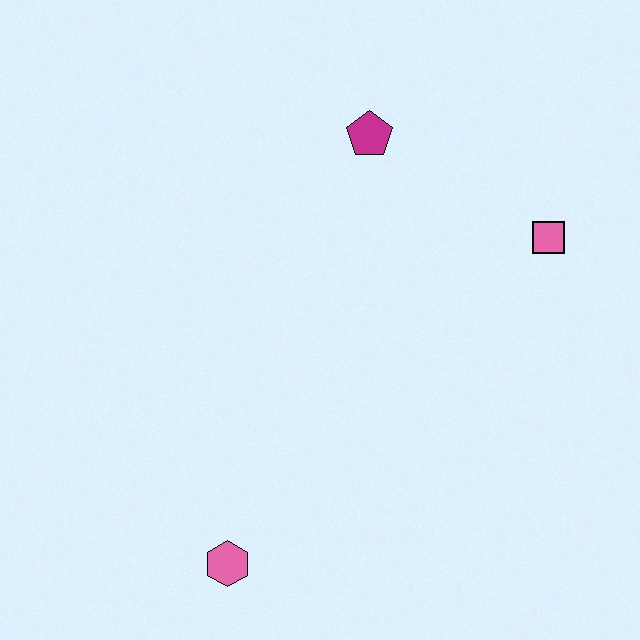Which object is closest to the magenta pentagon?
The pink square is closest to the magenta pentagon.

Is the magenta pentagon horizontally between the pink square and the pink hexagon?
Yes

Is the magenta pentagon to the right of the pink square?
No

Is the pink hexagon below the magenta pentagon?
Yes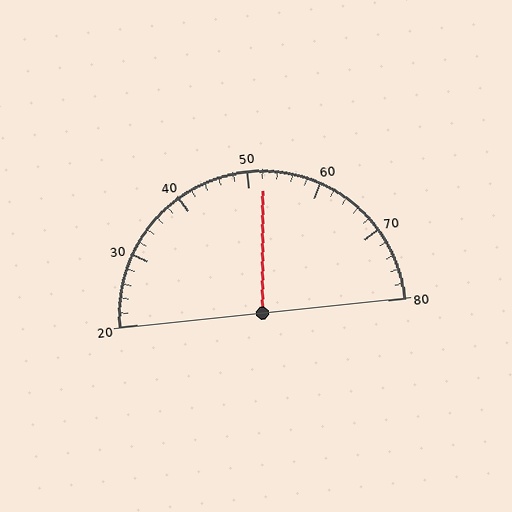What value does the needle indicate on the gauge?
The needle indicates approximately 52.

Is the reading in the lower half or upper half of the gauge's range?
The reading is in the upper half of the range (20 to 80).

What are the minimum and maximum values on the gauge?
The gauge ranges from 20 to 80.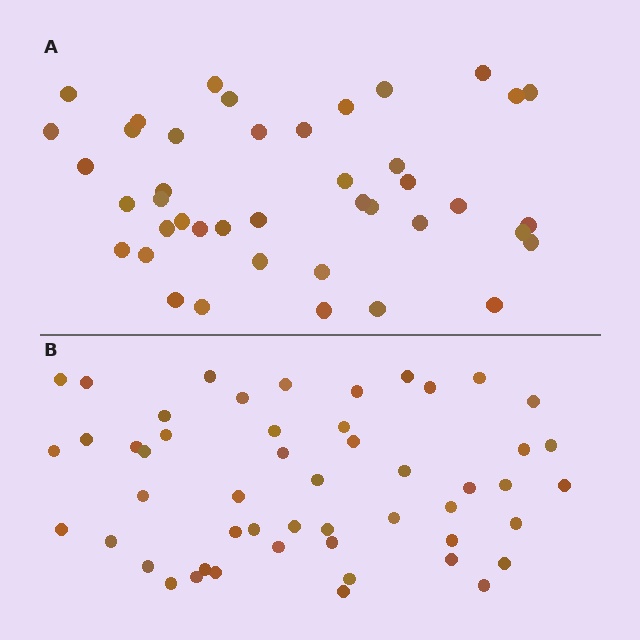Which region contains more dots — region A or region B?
Region B (the bottom region) has more dots.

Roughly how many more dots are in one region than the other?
Region B has roughly 8 or so more dots than region A.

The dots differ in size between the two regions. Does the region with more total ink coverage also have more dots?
No. Region A has more total ink coverage because its dots are larger, but region B actually contains more individual dots. Total area can be misleading — the number of items is what matters here.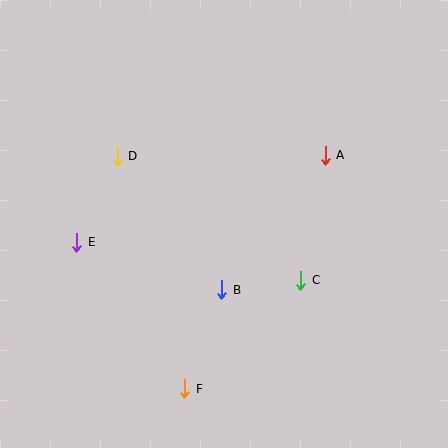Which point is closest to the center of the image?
Point B at (222, 290) is closest to the center.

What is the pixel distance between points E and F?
The distance between E and F is 182 pixels.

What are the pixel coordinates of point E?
Point E is at (77, 242).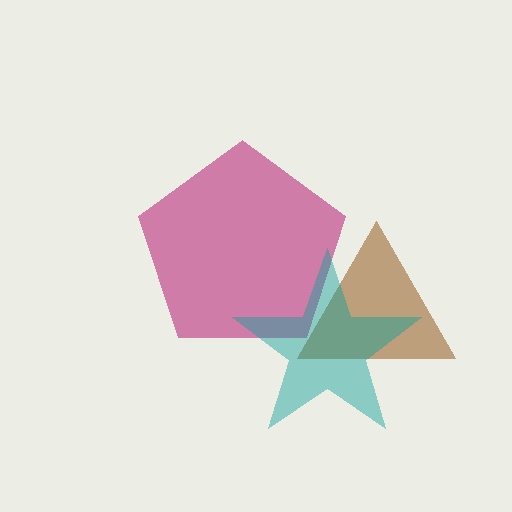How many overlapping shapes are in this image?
There are 3 overlapping shapes in the image.